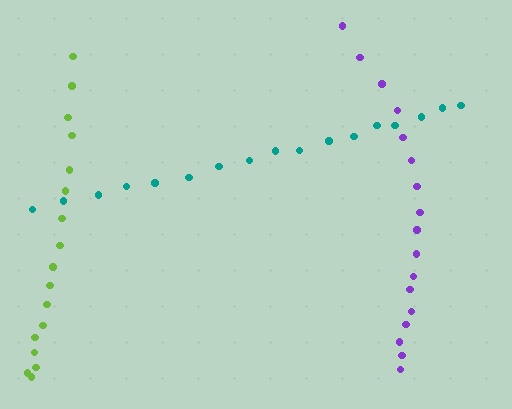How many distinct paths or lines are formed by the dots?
There are 3 distinct paths.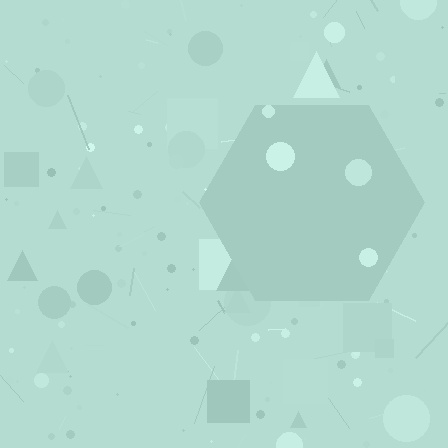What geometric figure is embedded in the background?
A hexagon is embedded in the background.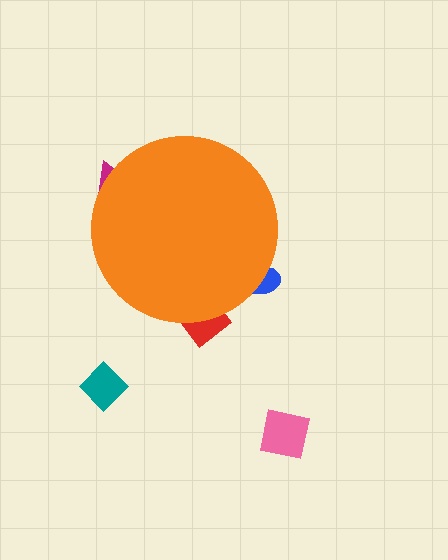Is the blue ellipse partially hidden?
Yes, the blue ellipse is partially hidden behind the orange circle.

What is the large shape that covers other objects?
An orange circle.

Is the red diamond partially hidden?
Yes, the red diamond is partially hidden behind the orange circle.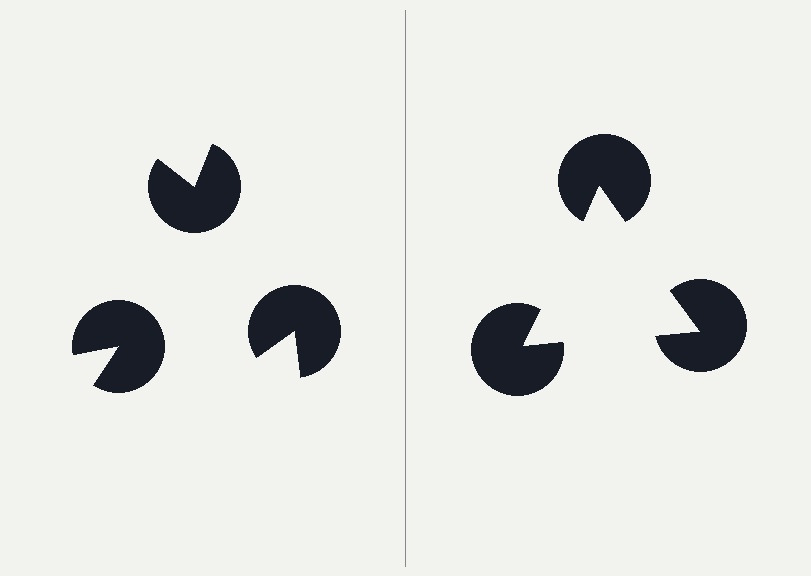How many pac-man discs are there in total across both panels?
6 — 3 on each side.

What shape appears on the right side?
An illusory triangle.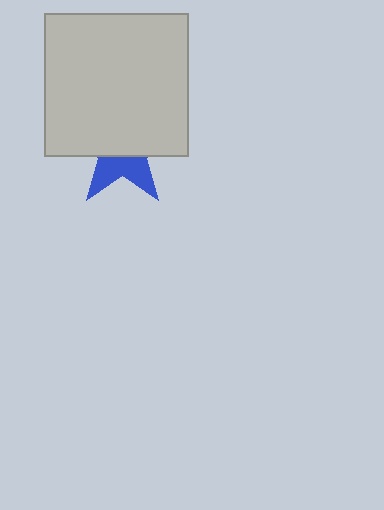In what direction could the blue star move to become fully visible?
The blue star could move down. That would shift it out from behind the light gray square entirely.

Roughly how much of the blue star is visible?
A small part of it is visible (roughly 37%).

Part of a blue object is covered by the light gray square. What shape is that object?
It is a star.